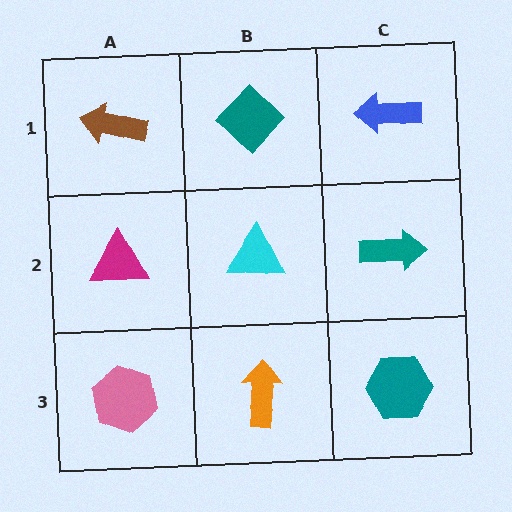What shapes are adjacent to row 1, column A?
A magenta triangle (row 2, column A), a teal diamond (row 1, column B).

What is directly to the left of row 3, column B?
A pink hexagon.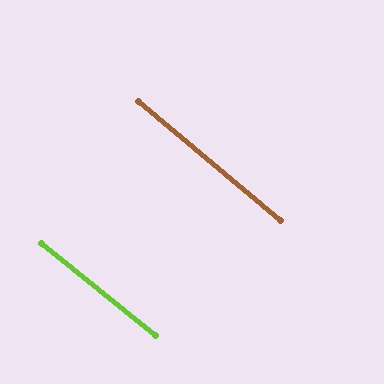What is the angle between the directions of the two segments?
Approximately 1 degree.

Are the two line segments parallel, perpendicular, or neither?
Parallel — their directions differ by only 0.9°.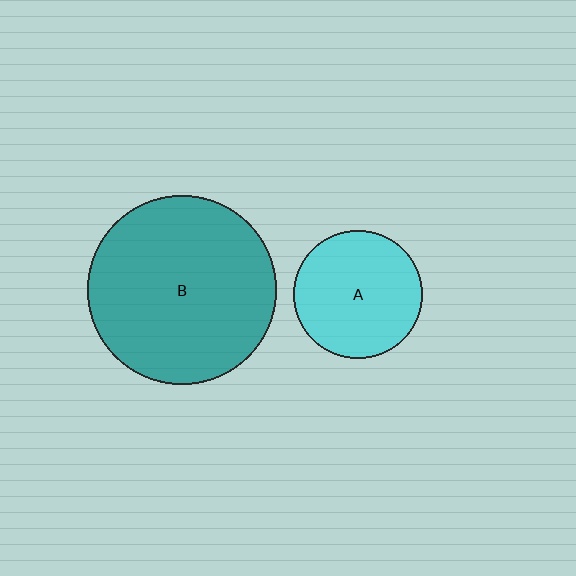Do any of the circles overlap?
No, none of the circles overlap.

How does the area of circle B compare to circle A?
Approximately 2.2 times.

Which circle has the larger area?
Circle B (teal).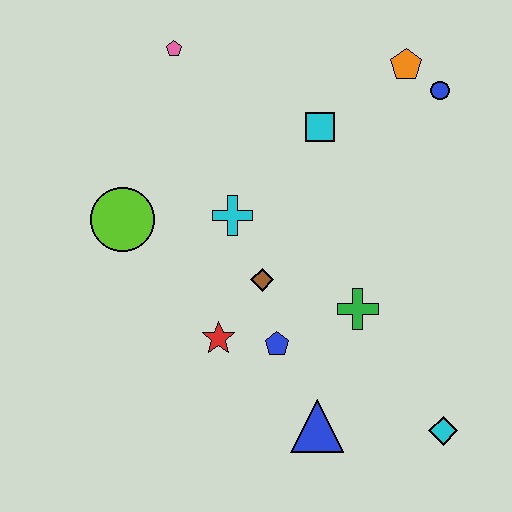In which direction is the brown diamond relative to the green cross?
The brown diamond is to the left of the green cross.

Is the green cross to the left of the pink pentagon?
No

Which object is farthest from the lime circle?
The cyan diamond is farthest from the lime circle.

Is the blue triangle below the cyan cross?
Yes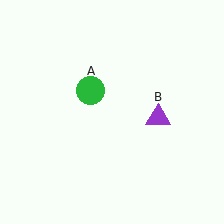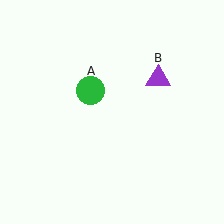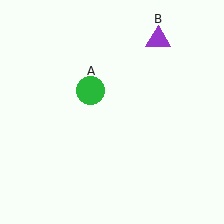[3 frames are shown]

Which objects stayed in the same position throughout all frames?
Green circle (object A) remained stationary.